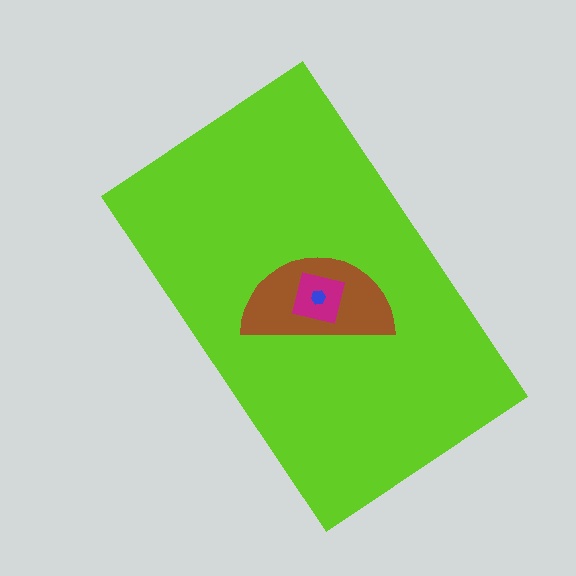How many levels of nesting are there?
4.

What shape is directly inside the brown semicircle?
The magenta square.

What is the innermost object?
The blue hexagon.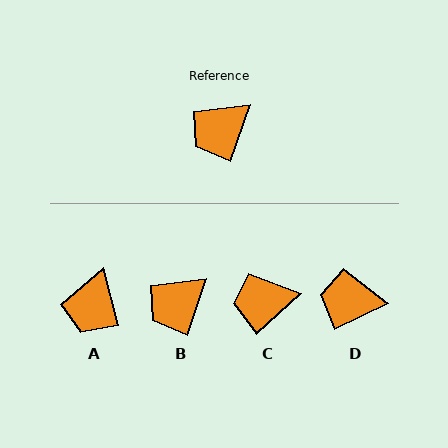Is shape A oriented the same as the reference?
No, it is off by about 33 degrees.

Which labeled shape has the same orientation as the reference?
B.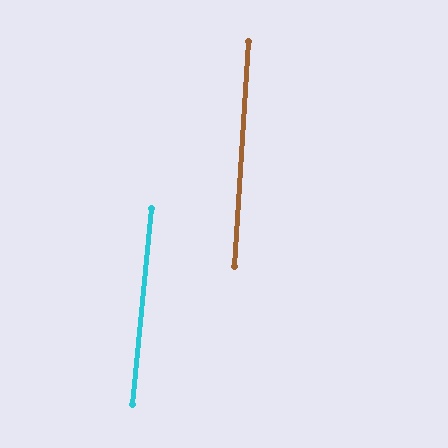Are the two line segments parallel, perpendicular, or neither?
Parallel — their directions differ by only 1.9°.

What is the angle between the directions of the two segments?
Approximately 2 degrees.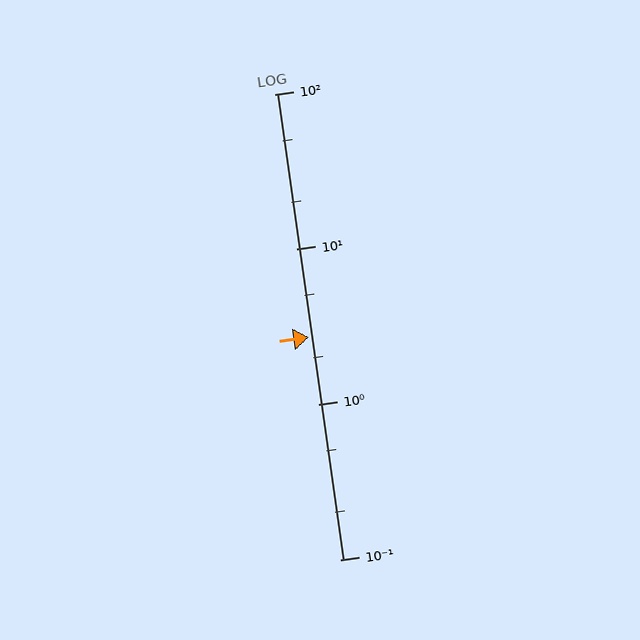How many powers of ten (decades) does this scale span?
The scale spans 3 decades, from 0.1 to 100.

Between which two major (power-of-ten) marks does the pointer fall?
The pointer is between 1 and 10.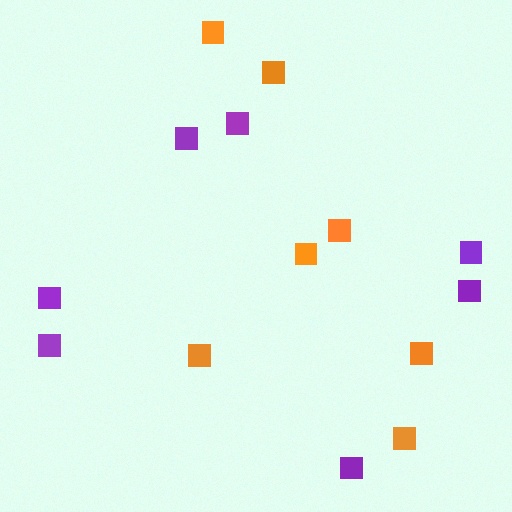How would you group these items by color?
There are 2 groups: one group of purple squares (7) and one group of orange squares (7).